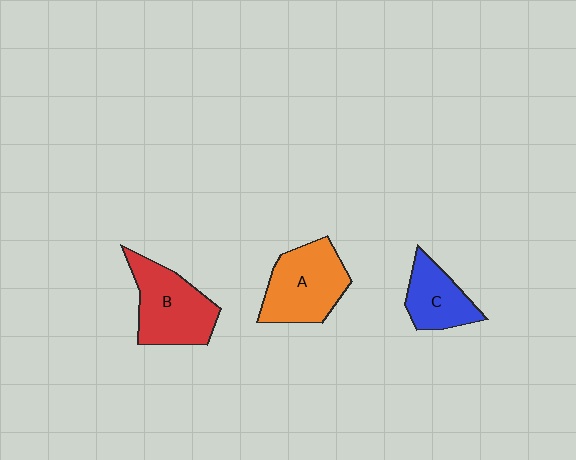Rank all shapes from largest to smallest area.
From largest to smallest: B (red), A (orange), C (blue).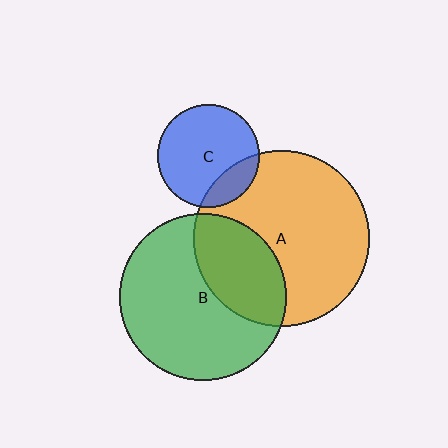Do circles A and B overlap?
Yes.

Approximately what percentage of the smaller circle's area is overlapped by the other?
Approximately 35%.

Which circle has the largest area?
Circle A (orange).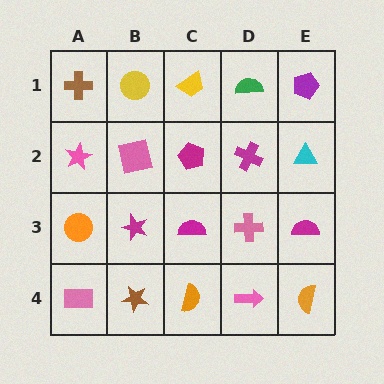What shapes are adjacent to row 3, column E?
A cyan triangle (row 2, column E), an orange semicircle (row 4, column E), a pink cross (row 3, column D).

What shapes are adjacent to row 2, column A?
A brown cross (row 1, column A), an orange circle (row 3, column A), a pink square (row 2, column B).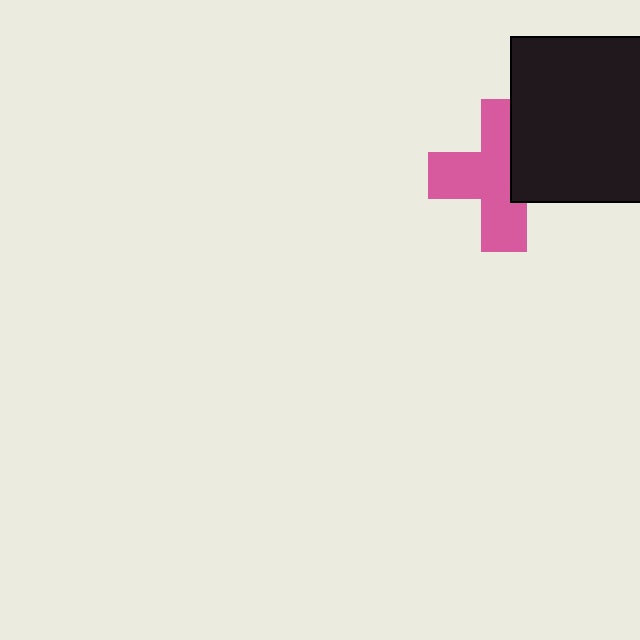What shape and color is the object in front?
The object in front is a black square.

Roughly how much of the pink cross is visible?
About half of it is visible (roughly 64%).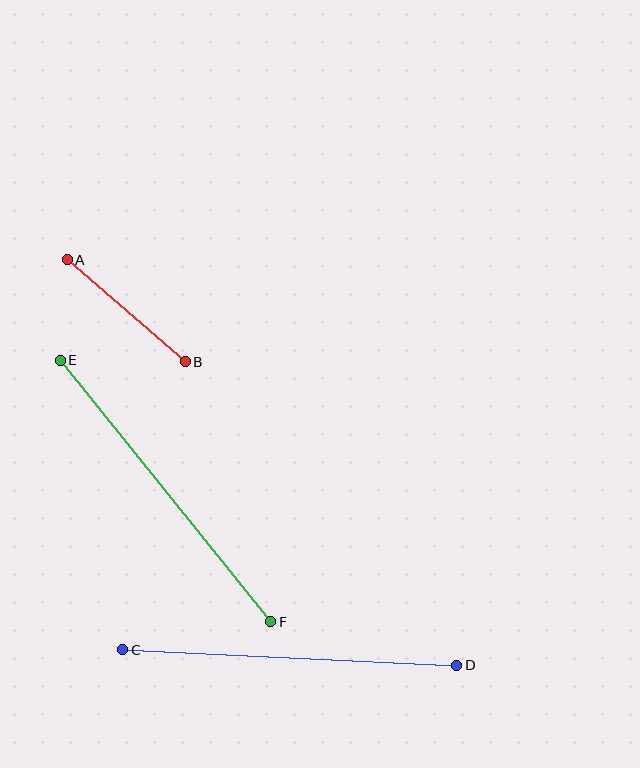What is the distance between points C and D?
The distance is approximately 335 pixels.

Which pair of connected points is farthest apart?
Points E and F are farthest apart.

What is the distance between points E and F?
The distance is approximately 336 pixels.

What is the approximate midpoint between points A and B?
The midpoint is at approximately (126, 311) pixels.